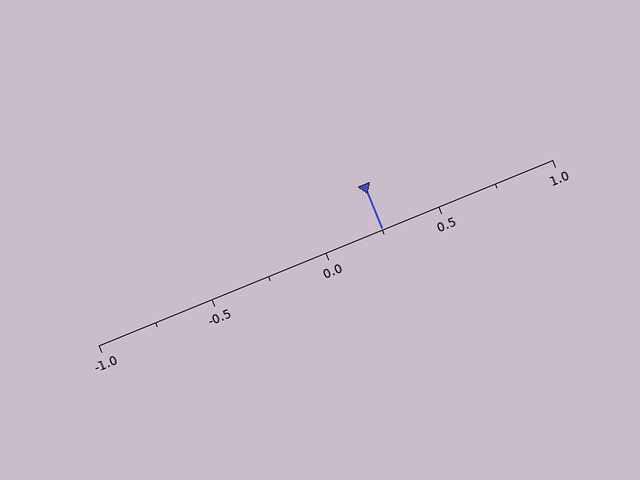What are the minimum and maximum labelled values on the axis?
The axis runs from -1.0 to 1.0.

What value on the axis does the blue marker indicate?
The marker indicates approximately 0.25.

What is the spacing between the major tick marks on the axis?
The major ticks are spaced 0.5 apart.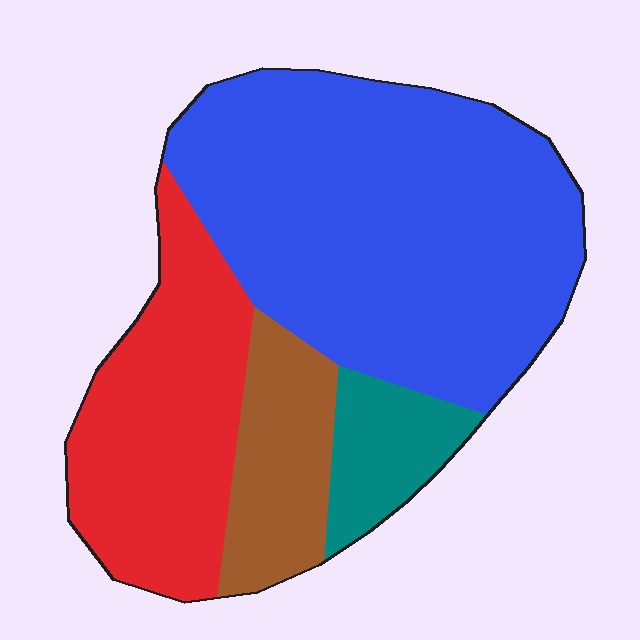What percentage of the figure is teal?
Teal takes up about one tenth (1/10) of the figure.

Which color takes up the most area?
Blue, at roughly 55%.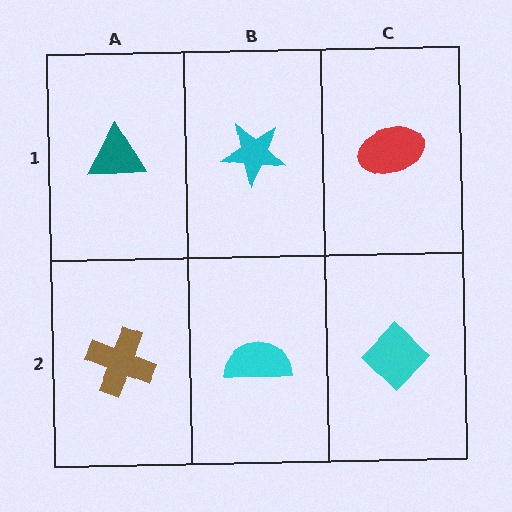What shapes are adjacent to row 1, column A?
A brown cross (row 2, column A), a cyan star (row 1, column B).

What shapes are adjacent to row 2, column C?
A red ellipse (row 1, column C), a cyan semicircle (row 2, column B).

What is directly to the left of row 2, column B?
A brown cross.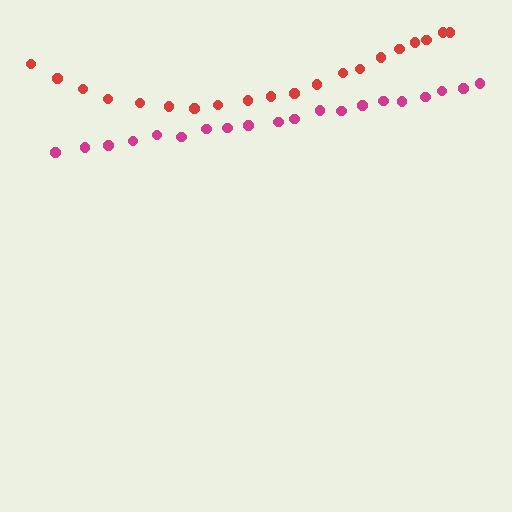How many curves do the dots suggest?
There are 2 distinct paths.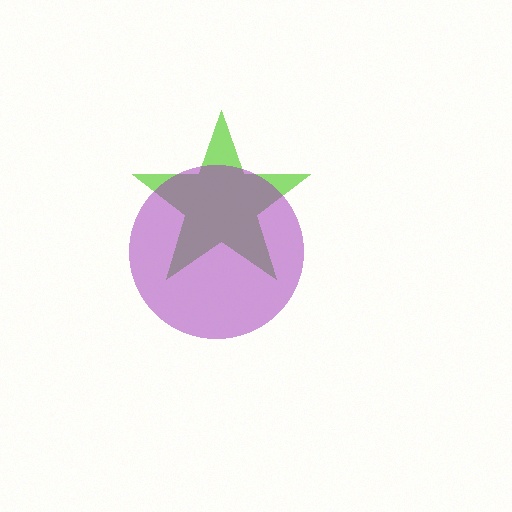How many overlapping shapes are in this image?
There are 2 overlapping shapes in the image.